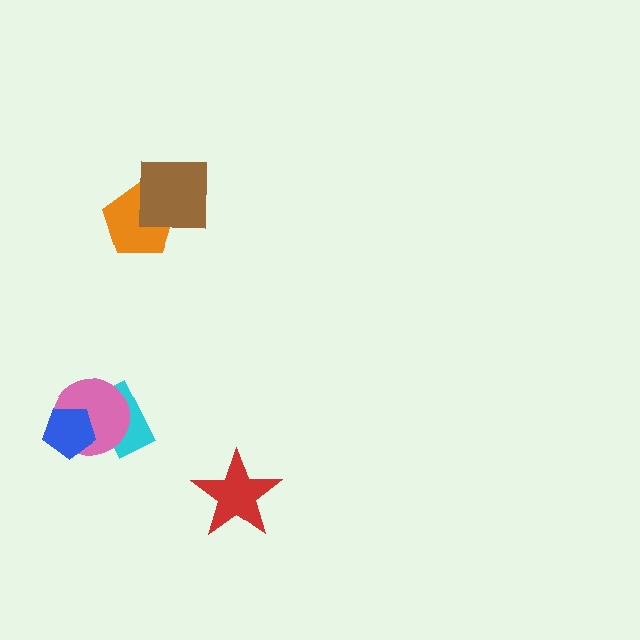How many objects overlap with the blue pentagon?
2 objects overlap with the blue pentagon.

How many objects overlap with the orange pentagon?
1 object overlaps with the orange pentagon.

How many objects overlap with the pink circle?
2 objects overlap with the pink circle.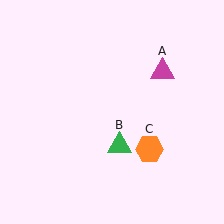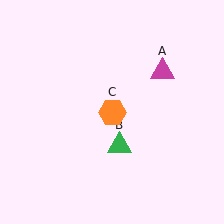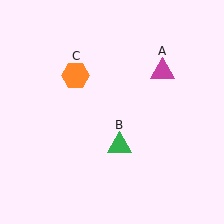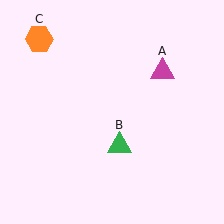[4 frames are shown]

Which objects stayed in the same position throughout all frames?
Magenta triangle (object A) and green triangle (object B) remained stationary.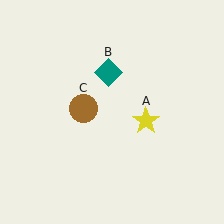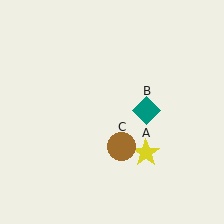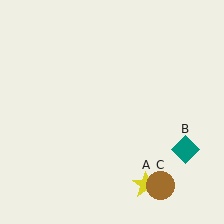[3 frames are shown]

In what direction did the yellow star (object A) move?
The yellow star (object A) moved down.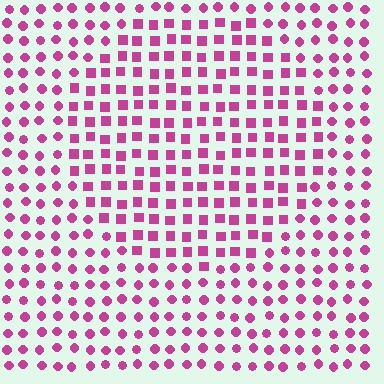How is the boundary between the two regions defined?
The boundary is defined by a change in element shape: squares inside vs. circles outside. All elements share the same color and spacing.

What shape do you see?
I see a circle.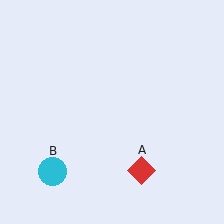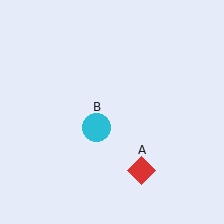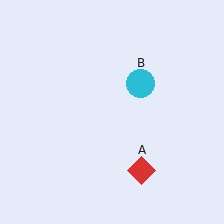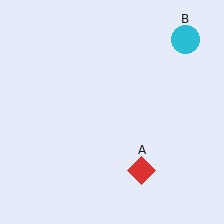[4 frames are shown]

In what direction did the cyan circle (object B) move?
The cyan circle (object B) moved up and to the right.